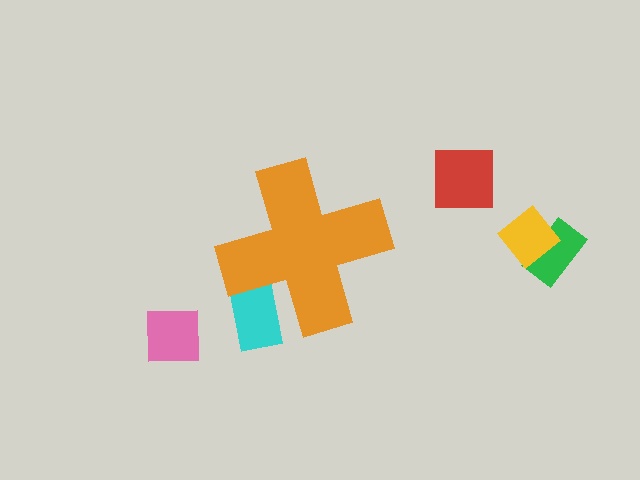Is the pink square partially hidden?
No, the pink square is fully visible.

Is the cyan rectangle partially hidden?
Yes, the cyan rectangle is partially hidden behind the orange cross.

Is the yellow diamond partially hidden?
No, the yellow diamond is fully visible.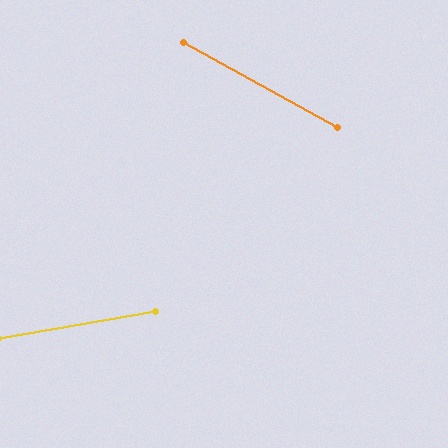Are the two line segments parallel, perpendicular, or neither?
Neither parallel nor perpendicular — they differ by about 39°.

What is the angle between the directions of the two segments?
Approximately 39 degrees.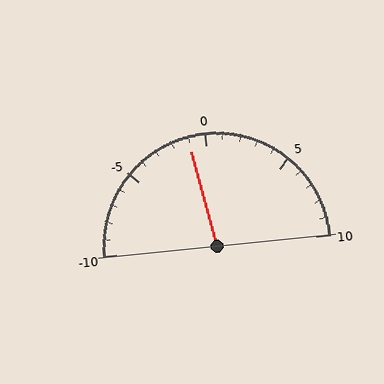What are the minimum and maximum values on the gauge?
The gauge ranges from -10 to 10.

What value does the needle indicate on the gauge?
The needle indicates approximately -1.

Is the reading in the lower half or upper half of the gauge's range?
The reading is in the lower half of the range (-10 to 10).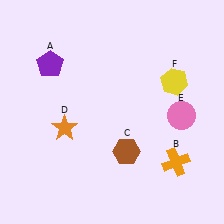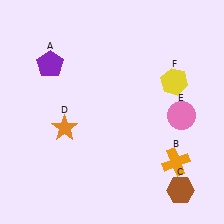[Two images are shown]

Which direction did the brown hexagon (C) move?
The brown hexagon (C) moved right.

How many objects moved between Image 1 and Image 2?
1 object moved between the two images.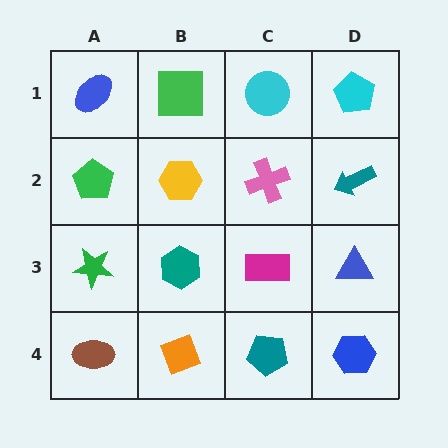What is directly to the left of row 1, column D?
A cyan circle.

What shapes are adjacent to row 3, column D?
A teal arrow (row 2, column D), a blue hexagon (row 4, column D), a magenta rectangle (row 3, column C).